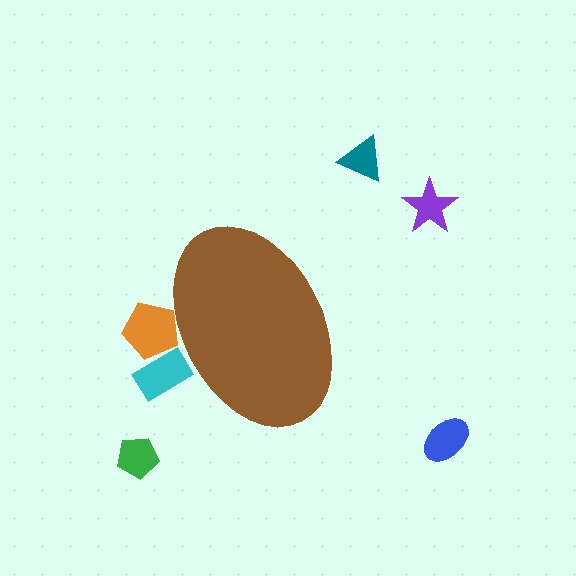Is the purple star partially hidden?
No, the purple star is fully visible.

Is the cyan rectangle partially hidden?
Yes, the cyan rectangle is partially hidden behind the brown ellipse.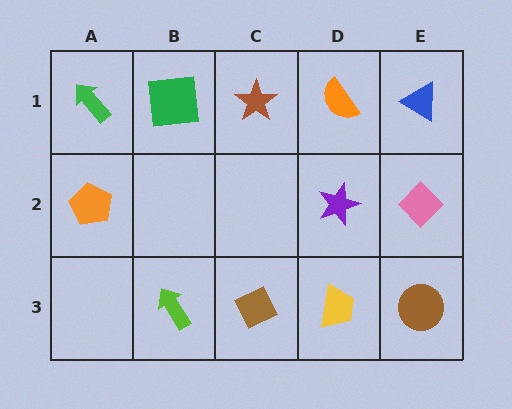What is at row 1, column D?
An orange semicircle.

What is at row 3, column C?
A brown diamond.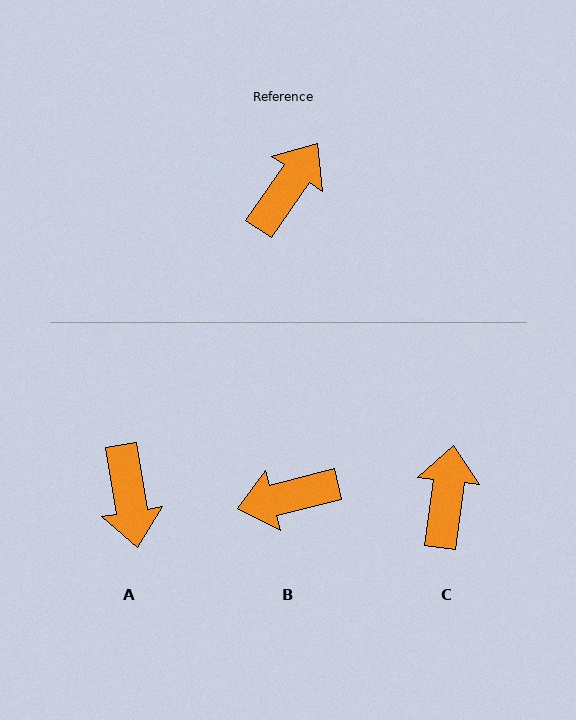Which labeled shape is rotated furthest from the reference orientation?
B, about 139 degrees away.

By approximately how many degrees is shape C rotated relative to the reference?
Approximately 27 degrees counter-clockwise.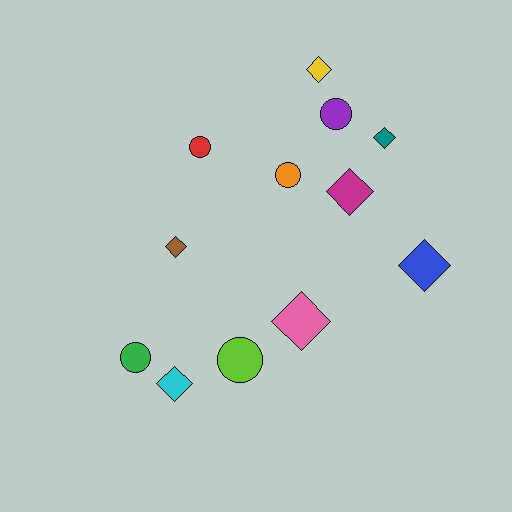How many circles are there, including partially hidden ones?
There are 5 circles.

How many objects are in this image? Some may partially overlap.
There are 12 objects.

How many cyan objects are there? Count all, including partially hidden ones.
There is 1 cyan object.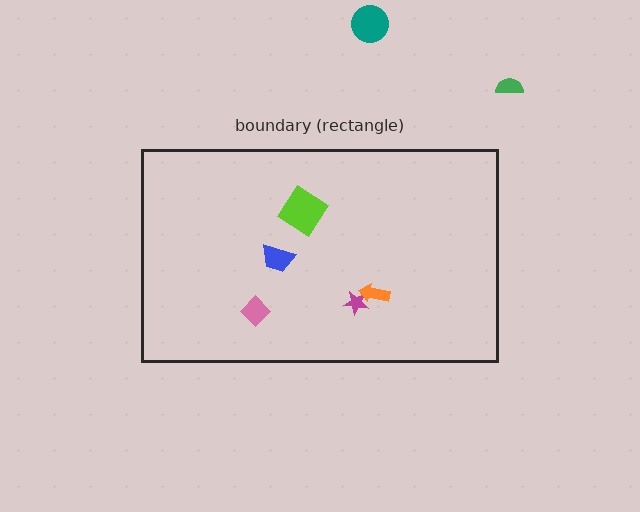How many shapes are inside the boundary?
5 inside, 2 outside.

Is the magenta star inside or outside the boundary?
Inside.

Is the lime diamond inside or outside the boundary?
Inside.